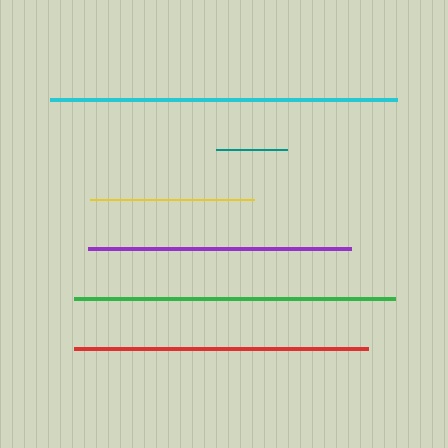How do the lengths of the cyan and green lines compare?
The cyan and green lines are approximately the same length.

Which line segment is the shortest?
The teal line is the shortest at approximately 71 pixels.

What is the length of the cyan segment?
The cyan segment is approximately 347 pixels long.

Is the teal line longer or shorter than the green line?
The green line is longer than the teal line.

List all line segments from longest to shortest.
From longest to shortest: cyan, green, red, purple, yellow, teal.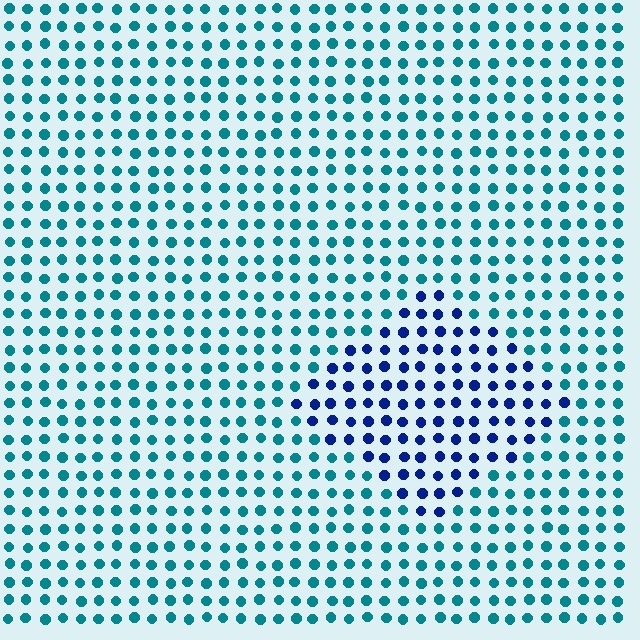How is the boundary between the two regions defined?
The boundary is defined purely by a slight shift in hue (about 46 degrees). Spacing, size, and orientation are identical on both sides.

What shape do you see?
I see a diamond.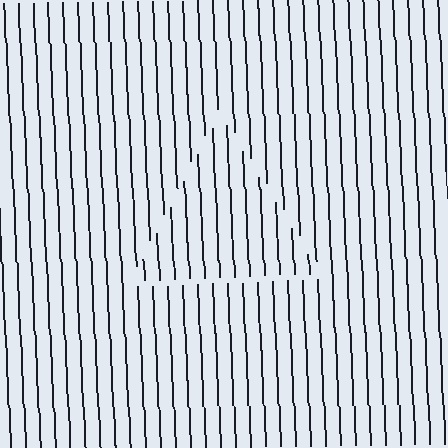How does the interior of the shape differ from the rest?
The interior of the shape contains the same grating, shifted by half a period — the contour is defined by the phase discontinuity where line-ends from the inner and outer gratings abut.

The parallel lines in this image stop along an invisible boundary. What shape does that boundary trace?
An illusory triangle. The interior of the shape contains the same grating, shifted by half a period — the contour is defined by the phase discontinuity where line-ends from the inner and outer gratings abut.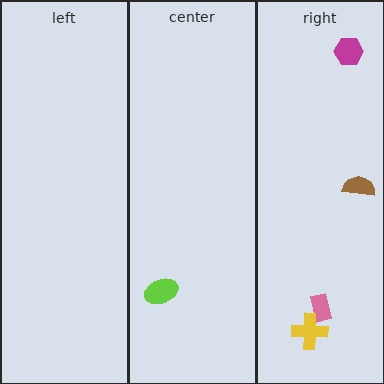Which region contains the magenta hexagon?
The right region.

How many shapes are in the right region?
4.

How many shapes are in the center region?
1.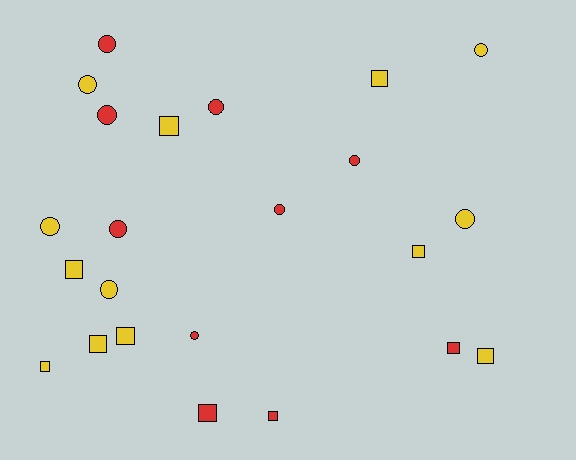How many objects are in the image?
There are 23 objects.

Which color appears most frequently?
Yellow, with 13 objects.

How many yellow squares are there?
There are 8 yellow squares.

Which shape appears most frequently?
Circle, with 12 objects.